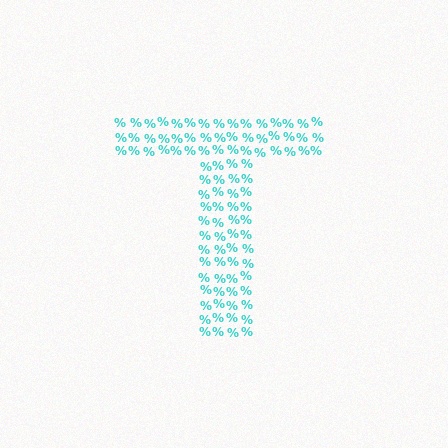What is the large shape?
The large shape is the letter T.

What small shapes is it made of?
It is made of small percent signs.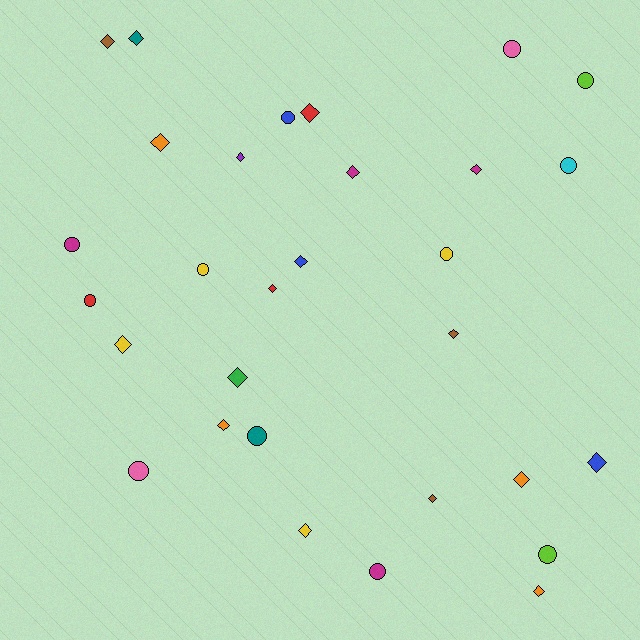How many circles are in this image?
There are 12 circles.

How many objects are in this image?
There are 30 objects.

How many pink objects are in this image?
There are 2 pink objects.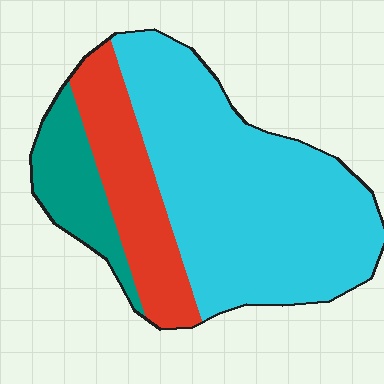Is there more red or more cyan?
Cyan.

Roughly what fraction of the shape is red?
Red takes up about one fifth (1/5) of the shape.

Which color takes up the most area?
Cyan, at roughly 65%.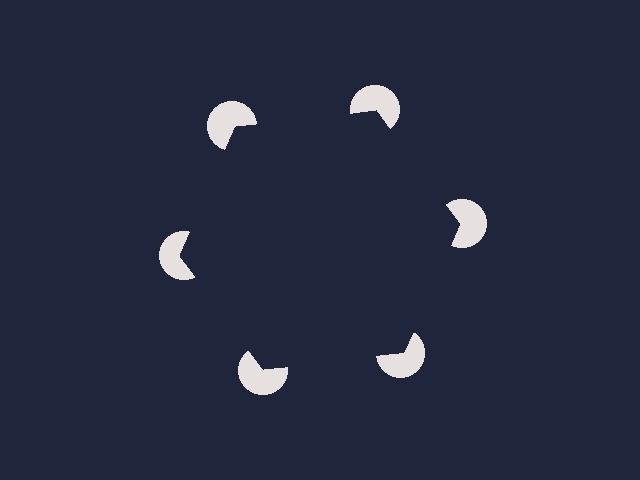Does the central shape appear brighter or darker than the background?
It typically appears slightly darker than the background, even though no actual brightness change is drawn.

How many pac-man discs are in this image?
There are 6 — one at each vertex of the illusory hexagon.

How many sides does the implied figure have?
6 sides.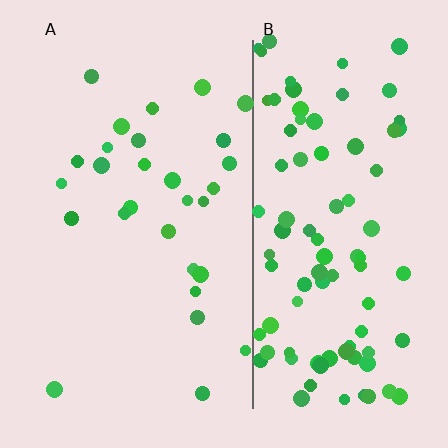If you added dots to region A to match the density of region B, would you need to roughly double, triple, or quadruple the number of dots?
Approximately triple.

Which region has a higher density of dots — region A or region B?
B (the right).